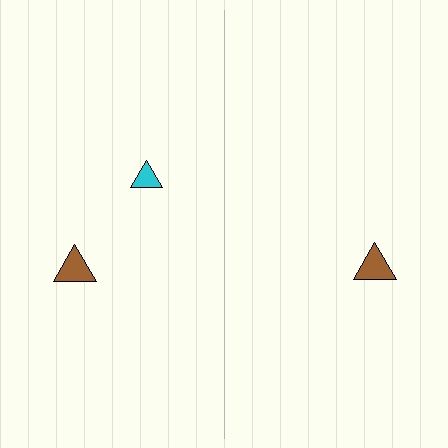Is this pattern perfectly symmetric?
No, the pattern is not perfectly symmetric. A cyan triangle is missing from the right side.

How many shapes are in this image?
There are 3 shapes in this image.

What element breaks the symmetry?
A cyan triangle is missing from the right side.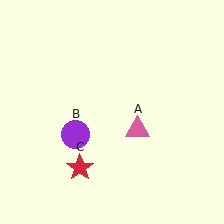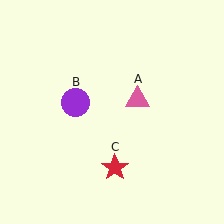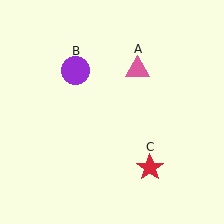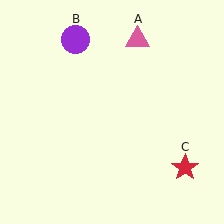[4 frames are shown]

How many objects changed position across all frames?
3 objects changed position: pink triangle (object A), purple circle (object B), red star (object C).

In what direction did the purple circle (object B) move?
The purple circle (object B) moved up.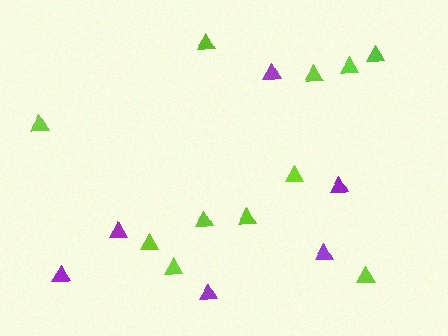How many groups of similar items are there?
There are 2 groups: one group of purple triangles (6) and one group of lime triangles (11).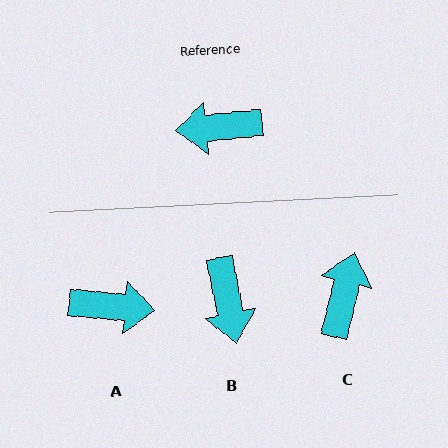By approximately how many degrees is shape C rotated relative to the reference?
Approximately 109 degrees clockwise.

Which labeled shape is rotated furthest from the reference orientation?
A, about 169 degrees away.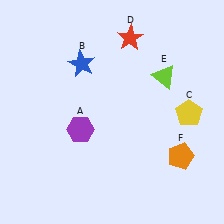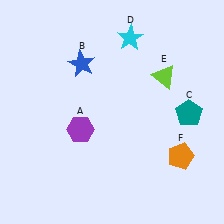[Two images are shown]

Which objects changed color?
C changed from yellow to teal. D changed from red to cyan.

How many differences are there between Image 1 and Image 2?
There are 2 differences between the two images.